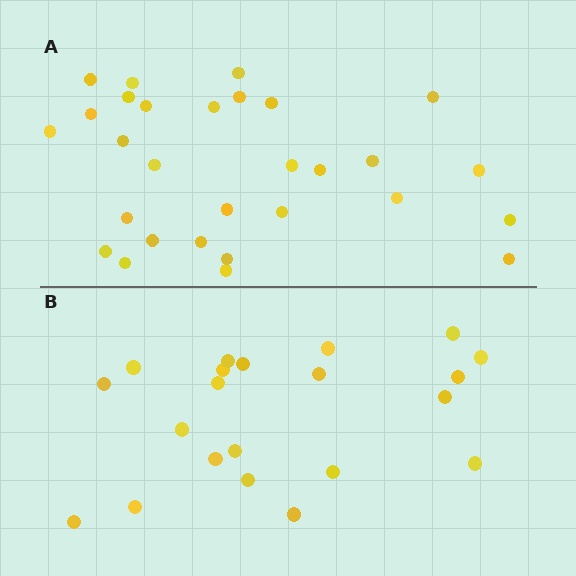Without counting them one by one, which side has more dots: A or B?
Region A (the top region) has more dots.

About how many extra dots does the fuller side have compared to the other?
Region A has roughly 8 or so more dots than region B.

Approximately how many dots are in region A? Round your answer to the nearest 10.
About 30 dots. (The exact count is 29, which rounds to 30.)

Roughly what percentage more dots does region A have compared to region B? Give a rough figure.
About 40% more.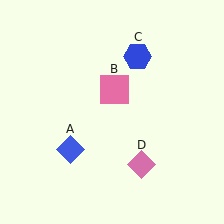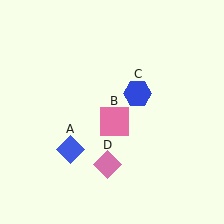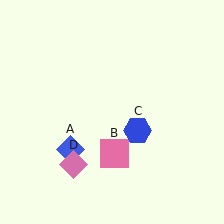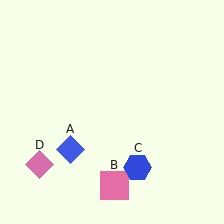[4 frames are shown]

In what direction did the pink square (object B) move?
The pink square (object B) moved down.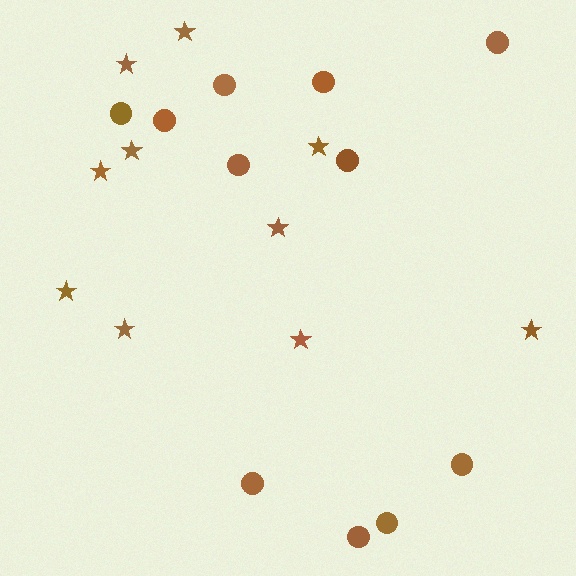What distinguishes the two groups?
There are 2 groups: one group of stars (10) and one group of circles (11).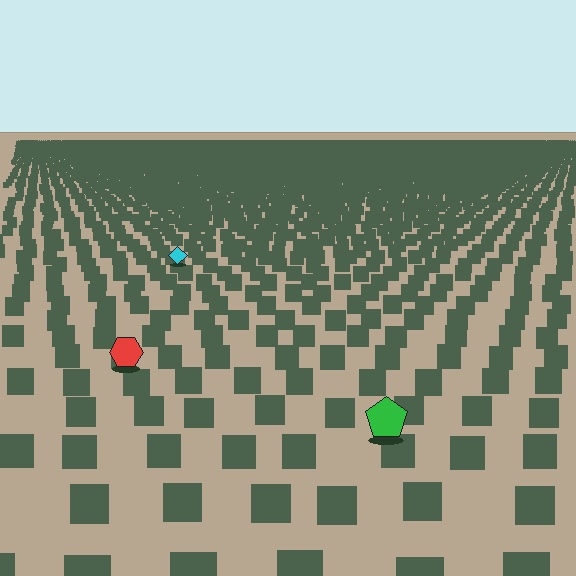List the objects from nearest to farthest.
From nearest to farthest: the green pentagon, the red hexagon, the cyan diamond.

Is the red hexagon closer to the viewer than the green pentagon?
No. The green pentagon is closer — you can tell from the texture gradient: the ground texture is coarser near it.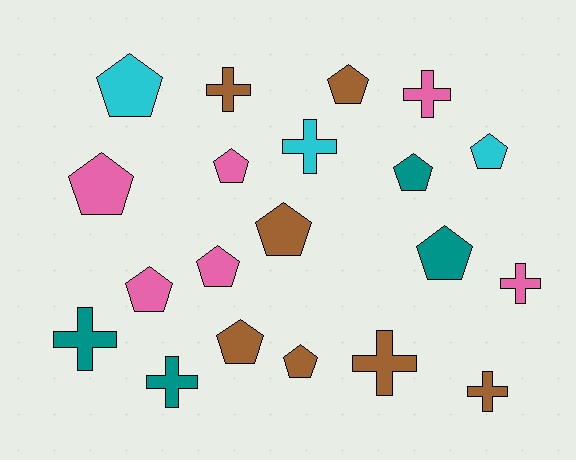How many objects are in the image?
There are 20 objects.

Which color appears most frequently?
Brown, with 7 objects.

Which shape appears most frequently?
Pentagon, with 12 objects.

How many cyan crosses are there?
There is 1 cyan cross.